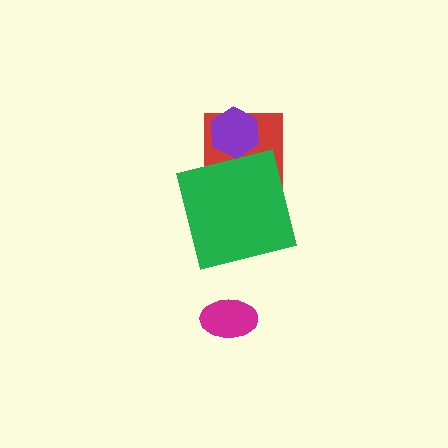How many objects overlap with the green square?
1 object overlaps with the green square.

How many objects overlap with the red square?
2 objects overlap with the red square.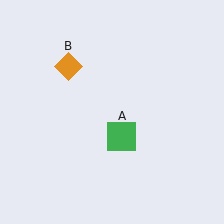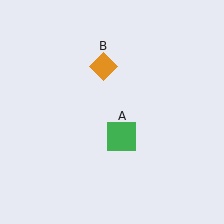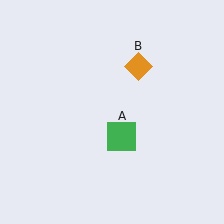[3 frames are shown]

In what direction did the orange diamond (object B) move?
The orange diamond (object B) moved right.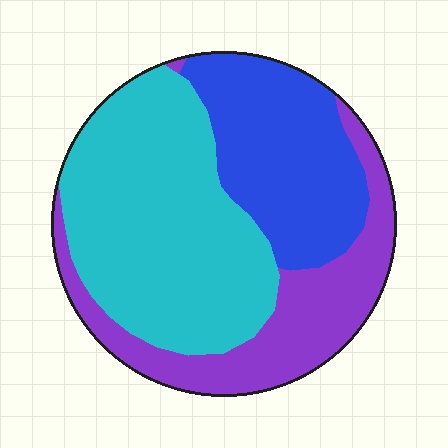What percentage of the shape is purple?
Purple takes up between a quarter and a half of the shape.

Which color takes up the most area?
Cyan, at roughly 45%.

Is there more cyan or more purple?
Cyan.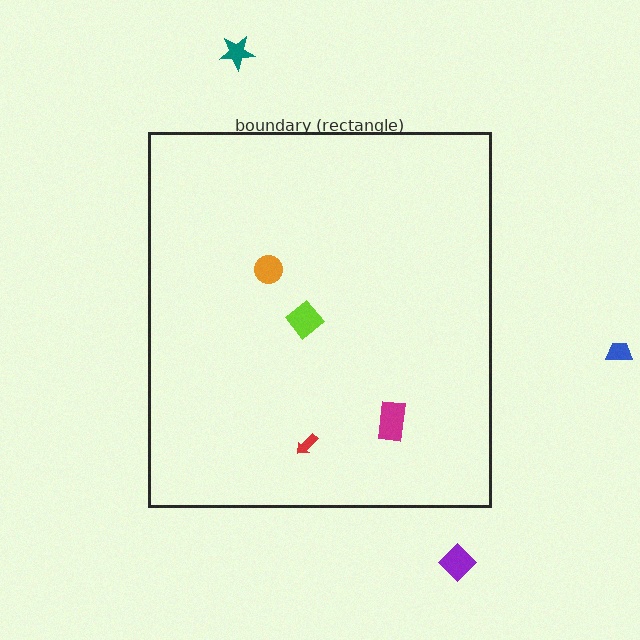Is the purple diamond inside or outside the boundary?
Outside.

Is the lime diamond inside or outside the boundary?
Inside.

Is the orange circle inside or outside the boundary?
Inside.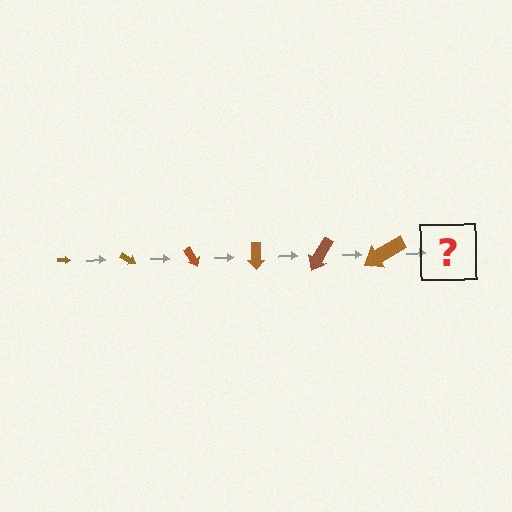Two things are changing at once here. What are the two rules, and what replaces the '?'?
The two rules are that the arrow grows larger each step and it rotates 30 degrees each step. The '?' should be an arrow, larger than the previous one and rotated 180 degrees from the start.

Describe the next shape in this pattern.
It should be an arrow, larger than the previous one and rotated 180 degrees from the start.